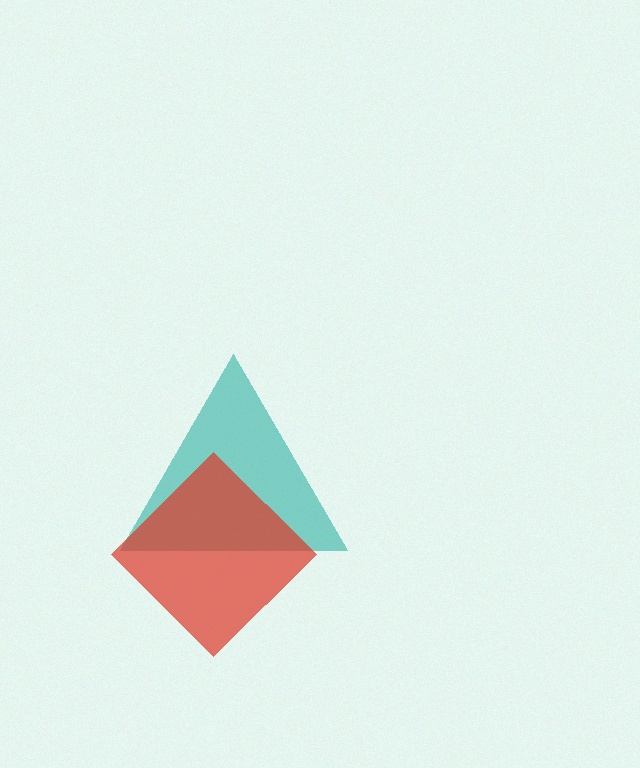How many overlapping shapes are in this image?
There are 2 overlapping shapes in the image.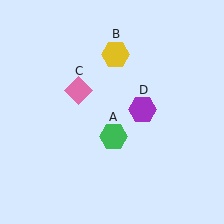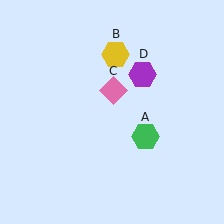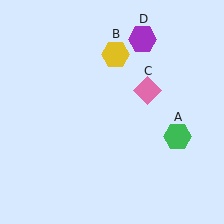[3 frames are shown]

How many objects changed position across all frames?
3 objects changed position: green hexagon (object A), pink diamond (object C), purple hexagon (object D).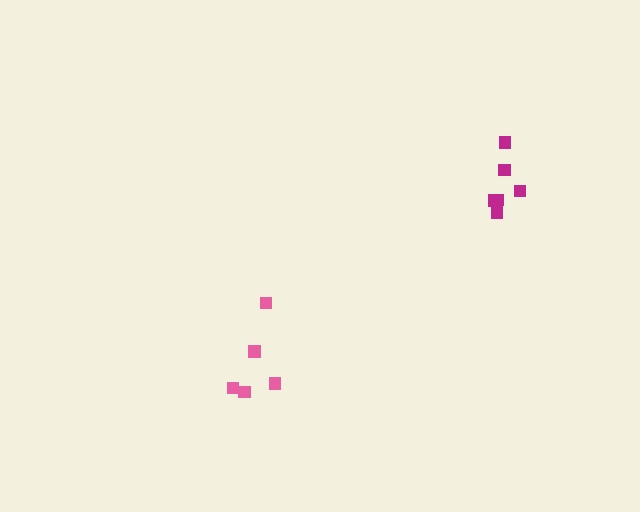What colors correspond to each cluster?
The clusters are colored: magenta, pink.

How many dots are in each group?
Group 1: 6 dots, Group 2: 5 dots (11 total).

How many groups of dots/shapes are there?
There are 2 groups.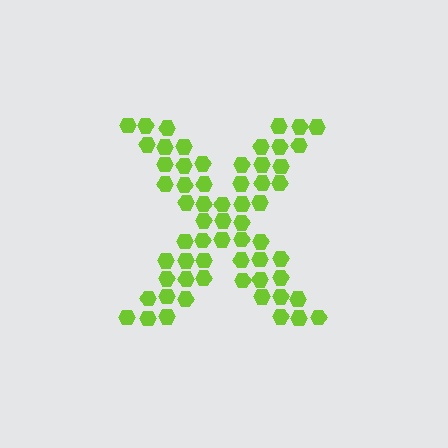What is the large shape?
The large shape is the letter X.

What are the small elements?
The small elements are hexagons.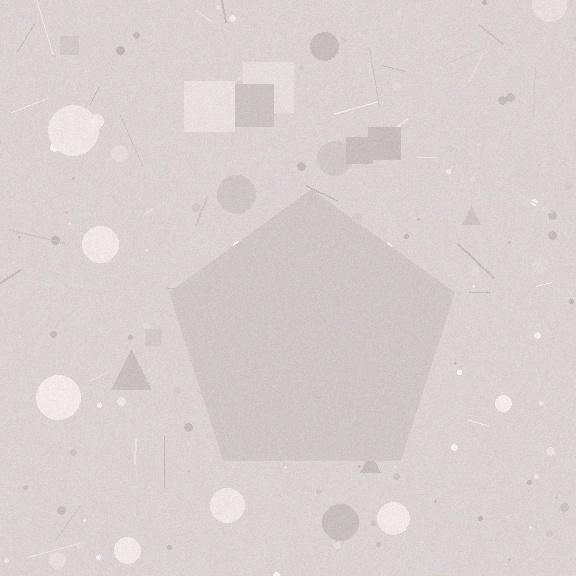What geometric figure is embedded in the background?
A pentagon is embedded in the background.